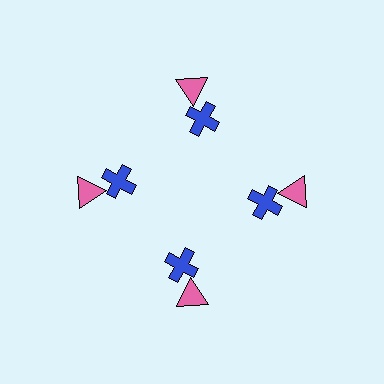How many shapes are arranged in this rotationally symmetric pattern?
There are 8 shapes, arranged in 4 groups of 2.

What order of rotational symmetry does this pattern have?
This pattern has 4-fold rotational symmetry.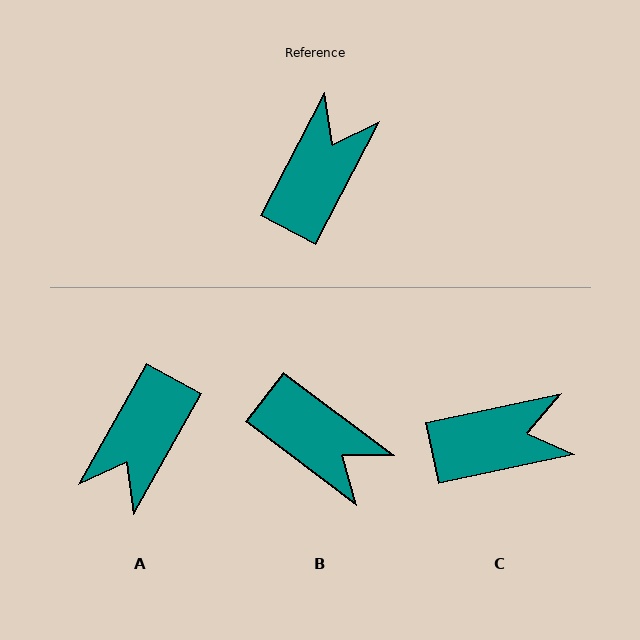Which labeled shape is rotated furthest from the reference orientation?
A, about 178 degrees away.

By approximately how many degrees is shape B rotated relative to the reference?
Approximately 100 degrees clockwise.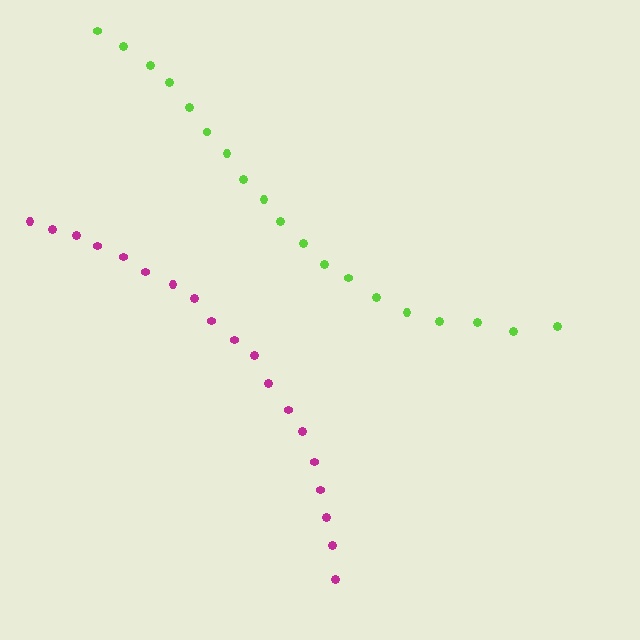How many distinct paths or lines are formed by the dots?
There are 2 distinct paths.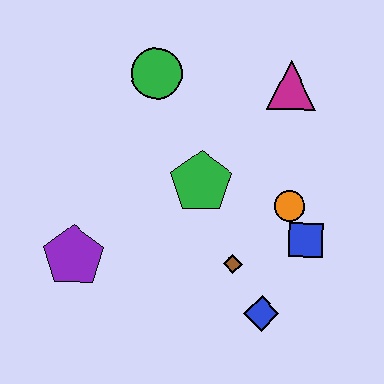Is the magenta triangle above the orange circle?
Yes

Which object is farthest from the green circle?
The blue diamond is farthest from the green circle.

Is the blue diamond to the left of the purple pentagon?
No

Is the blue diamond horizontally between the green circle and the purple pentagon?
No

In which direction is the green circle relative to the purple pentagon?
The green circle is above the purple pentagon.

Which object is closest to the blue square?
The orange circle is closest to the blue square.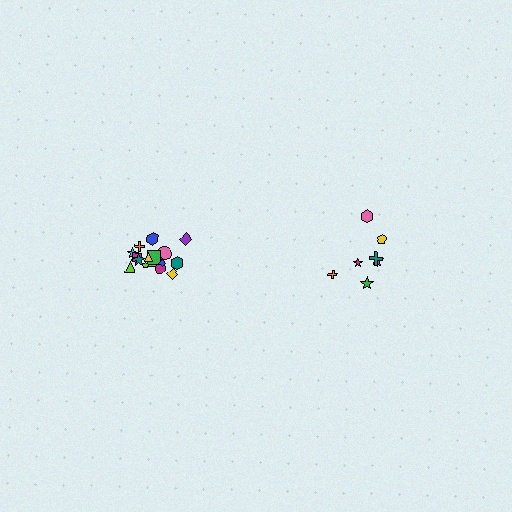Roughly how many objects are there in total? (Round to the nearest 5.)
Roughly 25 objects in total.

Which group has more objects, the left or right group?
The left group.